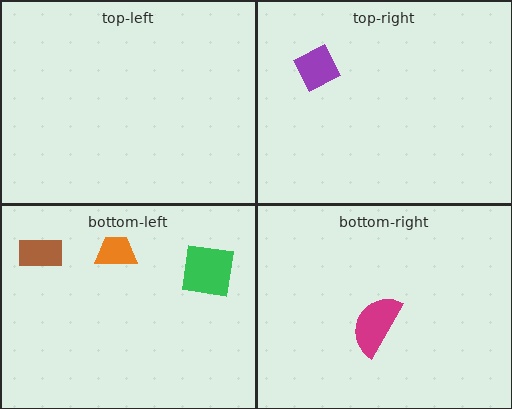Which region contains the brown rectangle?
The bottom-left region.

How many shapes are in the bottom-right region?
1.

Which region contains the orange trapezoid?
The bottom-left region.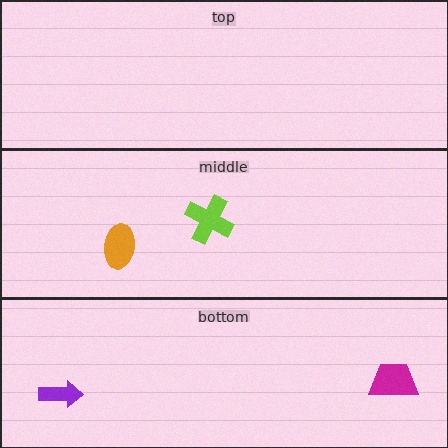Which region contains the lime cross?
The middle region.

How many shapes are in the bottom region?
2.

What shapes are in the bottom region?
The purple arrow, the magenta trapezoid.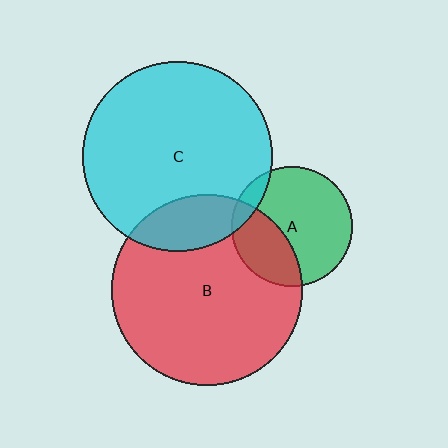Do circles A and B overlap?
Yes.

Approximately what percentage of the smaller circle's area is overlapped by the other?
Approximately 35%.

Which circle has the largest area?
Circle B (red).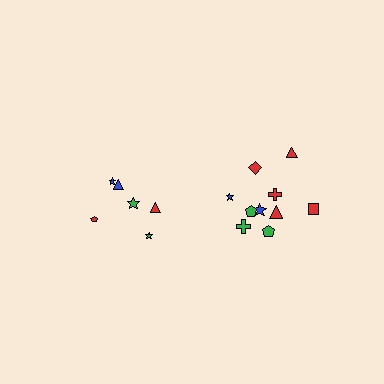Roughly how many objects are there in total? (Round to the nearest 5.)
Roughly 15 objects in total.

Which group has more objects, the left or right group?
The right group.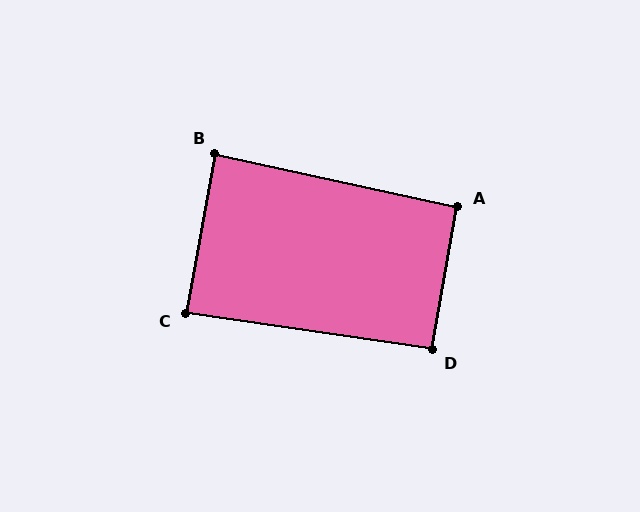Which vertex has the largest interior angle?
A, at approximately 92 degrees.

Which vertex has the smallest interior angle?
C, at approximately 88 degrees.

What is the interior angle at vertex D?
Approximately 92 degrees (approximately right).